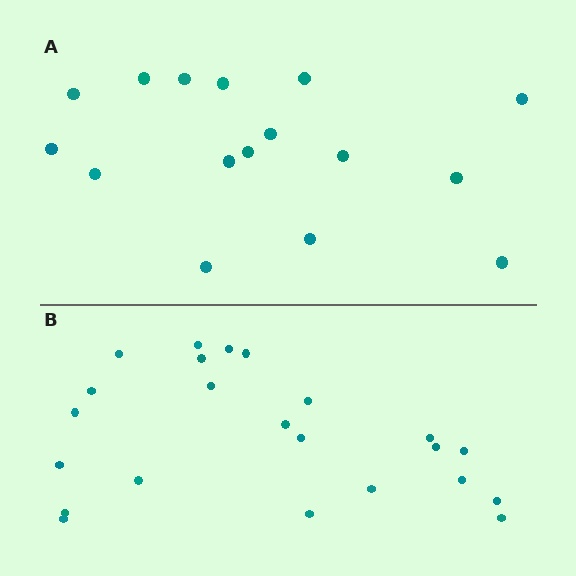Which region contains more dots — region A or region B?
Region B (the bottom region) has more dots.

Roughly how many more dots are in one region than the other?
Region B has roughly 8 or so more dots than region A.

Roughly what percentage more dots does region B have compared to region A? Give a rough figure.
About 45% more.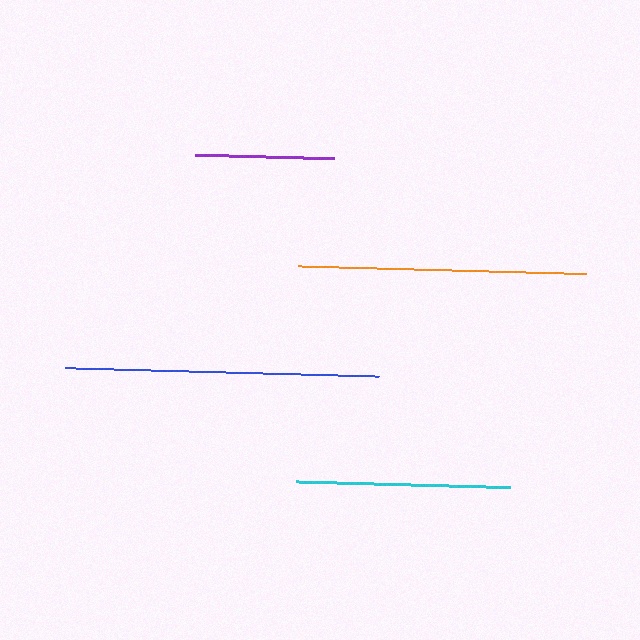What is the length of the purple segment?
The purple segment is approximately 139 pixels long.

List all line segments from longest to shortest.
From longest to shortest: blue, orange, cyan, purple.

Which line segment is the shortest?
The purple line is the shortest at approximately 139 pixels.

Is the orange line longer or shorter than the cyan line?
The orange line is longer than the cyan line.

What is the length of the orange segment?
The orange segment is approximately 288 pixels long.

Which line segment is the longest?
The blue line is the longest at approximately 314 pixels.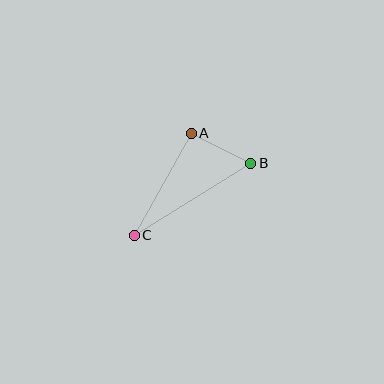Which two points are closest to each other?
Points A and B are closest to each other.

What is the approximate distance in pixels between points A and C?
The distance between A and C is approximately 117 pixels.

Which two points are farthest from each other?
Points B and C are farthest from each other.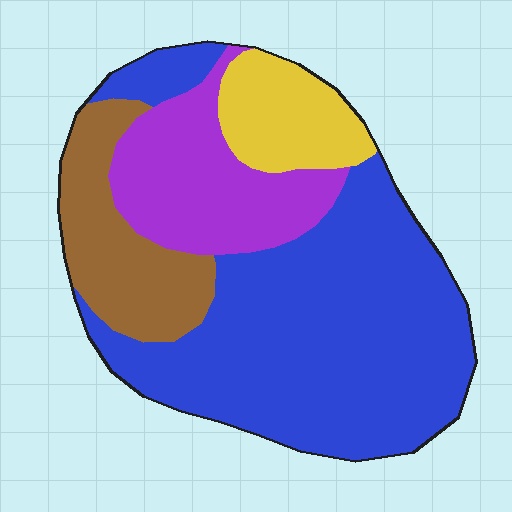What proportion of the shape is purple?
Purple takes up less than a quarter of the shape.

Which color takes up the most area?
Blue, at roughly 55%.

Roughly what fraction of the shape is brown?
Brown takes up about one sixth (1/6) of the shape.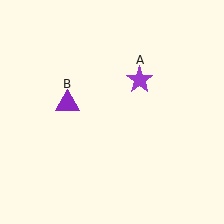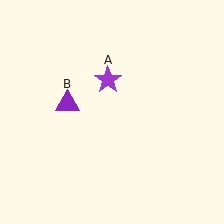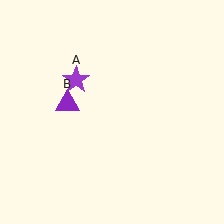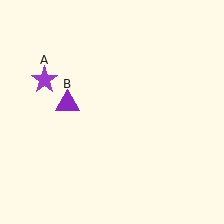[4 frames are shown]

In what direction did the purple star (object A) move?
The purple star (object A) moved left.